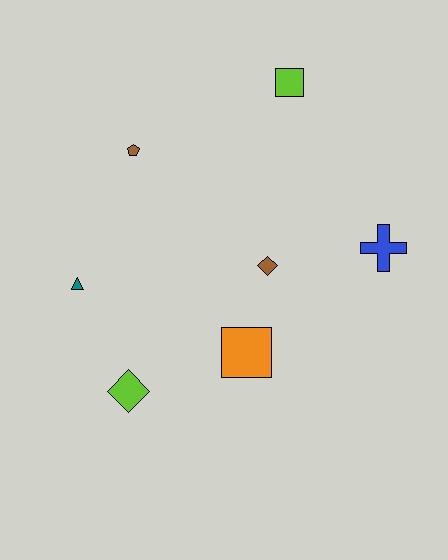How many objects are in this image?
There are 7 objects.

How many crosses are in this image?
There is 1 cross.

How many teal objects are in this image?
There is 1 teal object.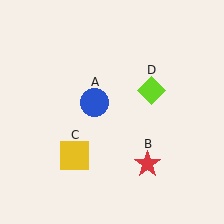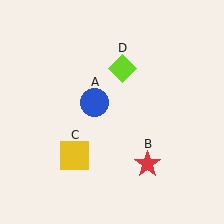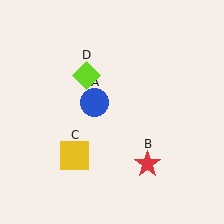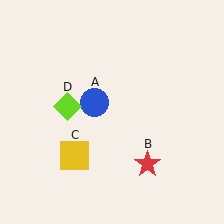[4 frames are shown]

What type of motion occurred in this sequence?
The lime diamond (object D) rotated counterclockwise around the center of the scene.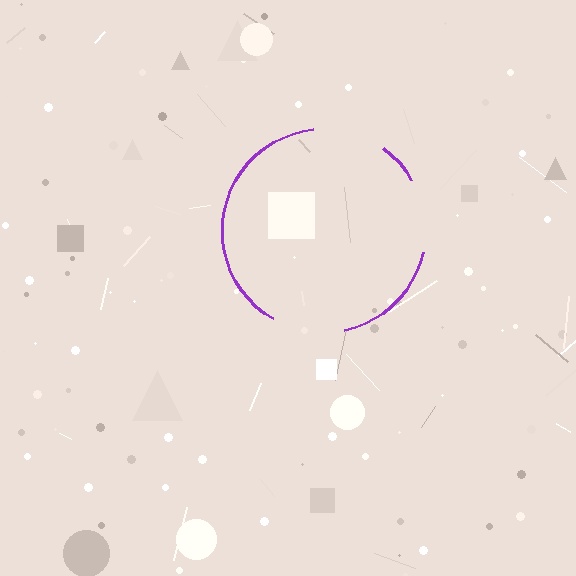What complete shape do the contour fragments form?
The contour fragments form a circle.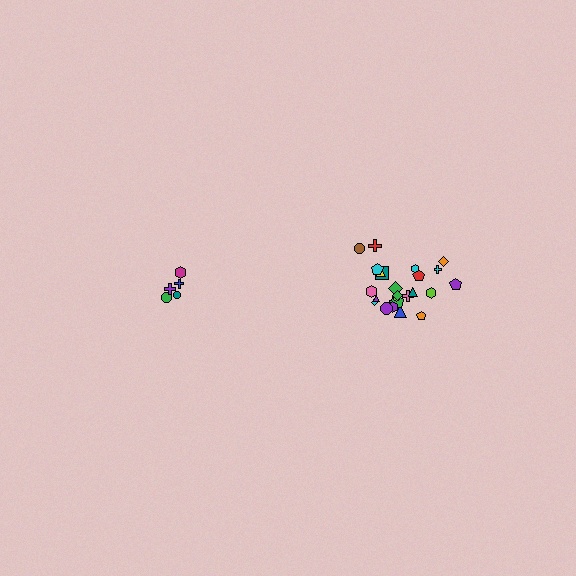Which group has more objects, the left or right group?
The right group.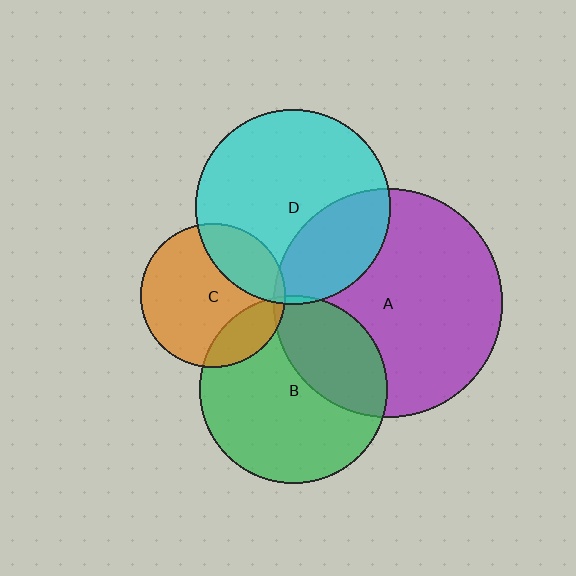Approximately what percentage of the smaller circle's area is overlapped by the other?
Approximately 20%.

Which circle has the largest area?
Circle A (purple).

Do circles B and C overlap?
Yes.